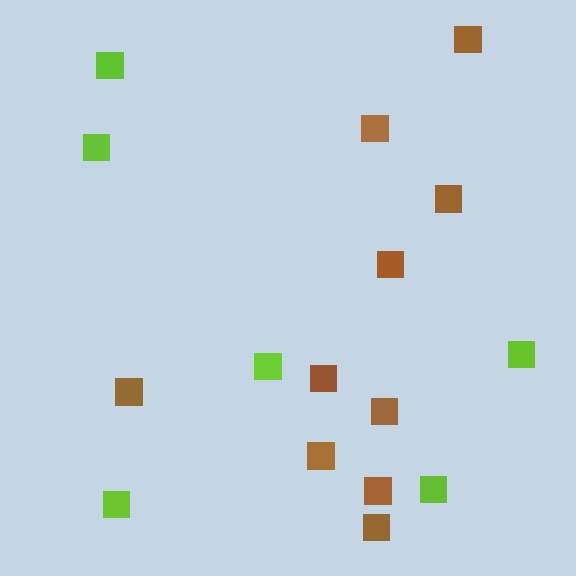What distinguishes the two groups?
There are 2 groups: one group of brown squares (10) and one group of lime squares (6).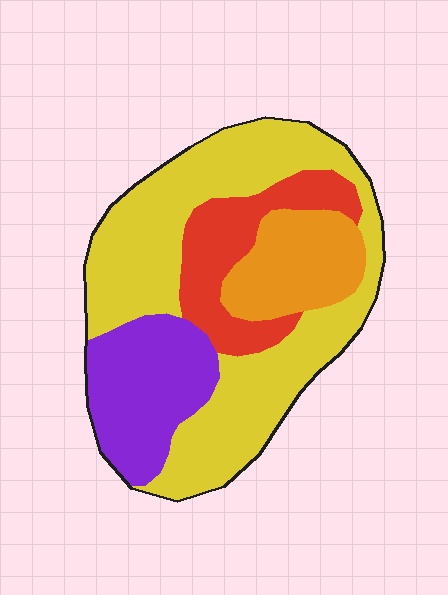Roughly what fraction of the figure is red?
Red takes up about one sixth (1/6) of the figure.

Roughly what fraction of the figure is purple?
Purple covers roughly 20% of the figure.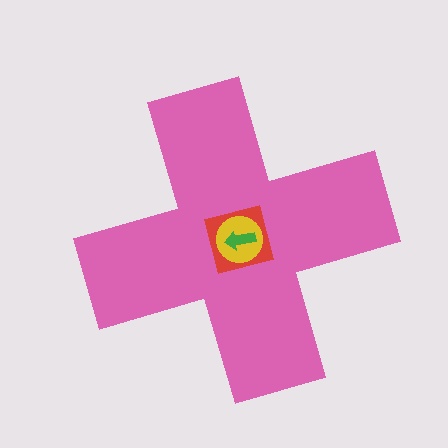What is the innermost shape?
The green arrow.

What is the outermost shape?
The pink cross.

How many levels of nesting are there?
4.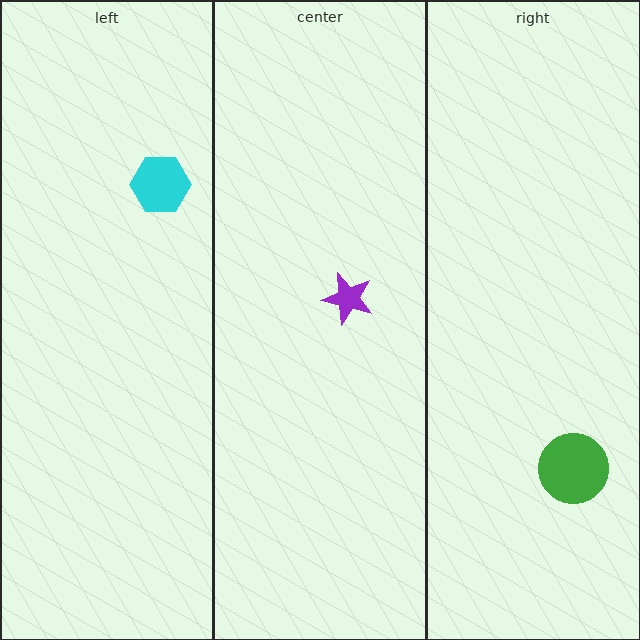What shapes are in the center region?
The purple star.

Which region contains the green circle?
The right region.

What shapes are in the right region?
The green circle.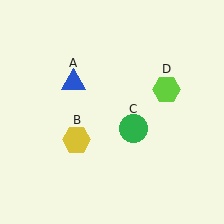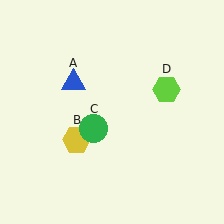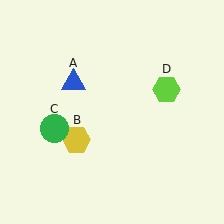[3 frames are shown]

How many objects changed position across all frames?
1 object changed position: green circle (object C).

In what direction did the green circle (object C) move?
The green circle (object C) moved left.